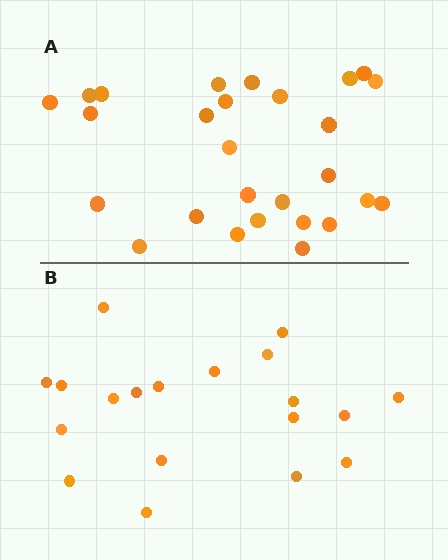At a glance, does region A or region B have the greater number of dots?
Region A (the top region) has more dots.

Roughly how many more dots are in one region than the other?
Region A has roughly 8 or so more dots than region B.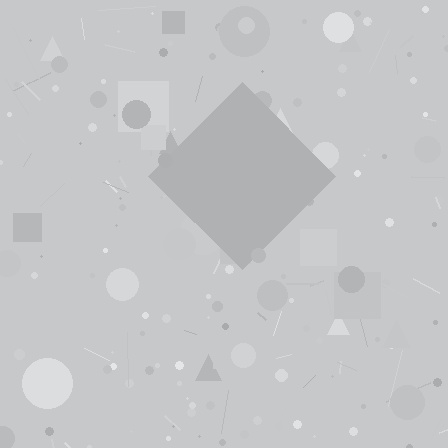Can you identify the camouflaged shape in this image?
The camouflaged shape is a diamond.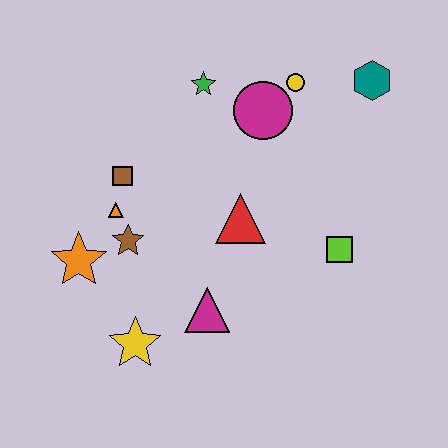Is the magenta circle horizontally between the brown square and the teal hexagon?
Yes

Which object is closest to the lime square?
The red triangle is closest to the lime square.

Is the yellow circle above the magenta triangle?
Yes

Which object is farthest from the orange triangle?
The teal hexagon is farthest from the orange triangle.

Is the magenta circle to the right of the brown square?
Yes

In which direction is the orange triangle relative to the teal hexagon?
The orange triangle is to the left of the teal hexagon.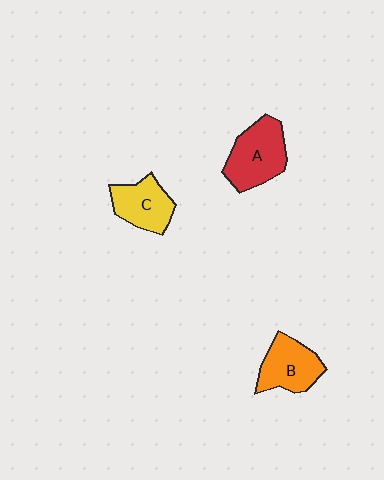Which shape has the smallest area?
Shape C (yellow).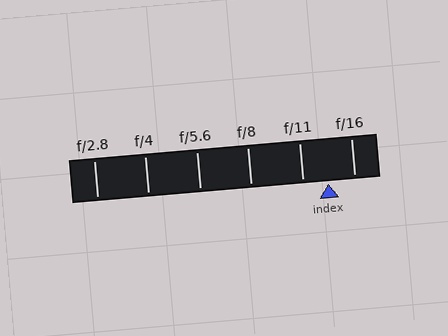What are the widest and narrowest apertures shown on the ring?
The widest aperture shown is f/2.8 and the narrowest is f/16.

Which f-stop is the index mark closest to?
The index mark is closest to f/11.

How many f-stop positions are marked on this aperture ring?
There are 6 f-stop positions marked.